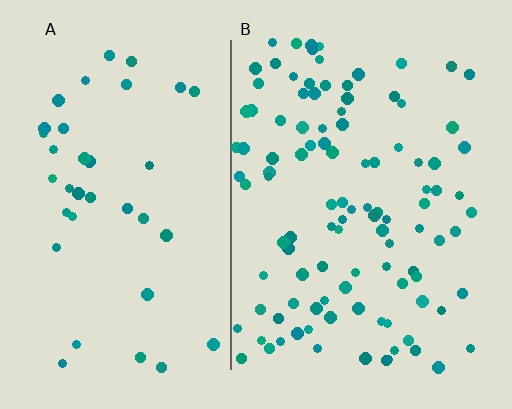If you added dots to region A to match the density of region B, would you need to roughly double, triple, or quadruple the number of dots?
Approximately triple.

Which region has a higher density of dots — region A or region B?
B (the right).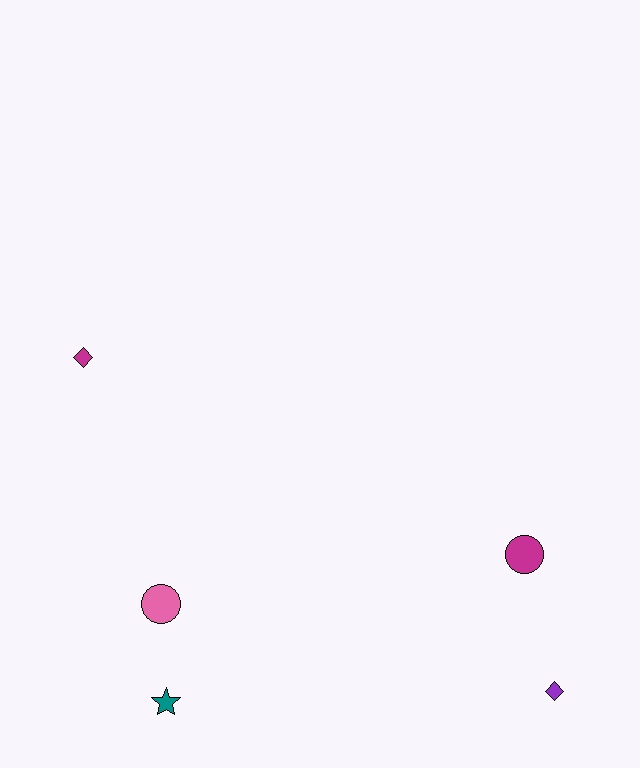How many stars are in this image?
There is 1 star.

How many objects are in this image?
There are 5 objects.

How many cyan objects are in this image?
There are no cyan objects.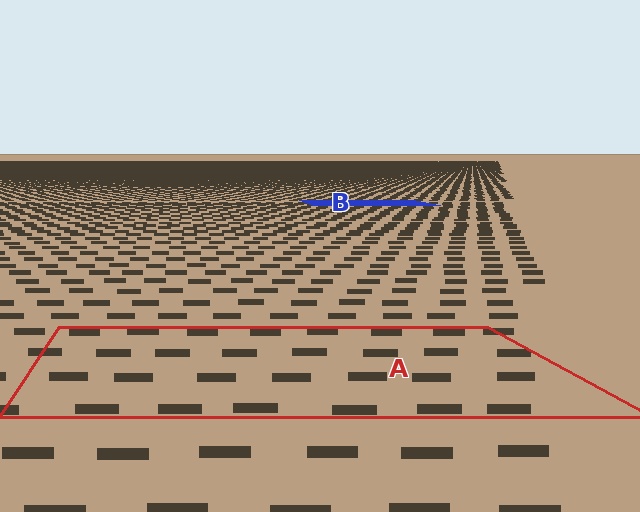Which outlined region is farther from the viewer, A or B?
Region B is farther from the viewer — the texture elements inside it appear smaller and more densely packed.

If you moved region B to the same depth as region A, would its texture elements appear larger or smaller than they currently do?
They would appear larger. At a closer depth, the same texture elements are projected at a bigger on-screen size.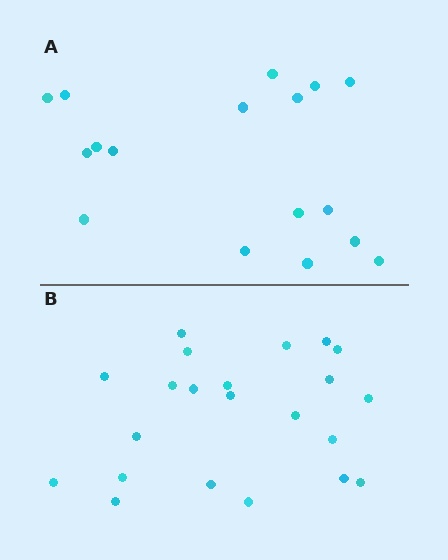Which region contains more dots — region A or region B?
Region B (the bottom region) has more dots.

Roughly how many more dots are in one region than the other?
Region B has about 5 more dots than region A.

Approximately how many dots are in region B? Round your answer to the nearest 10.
About 20 dots. (The exact count is 22, which rounds to 20.)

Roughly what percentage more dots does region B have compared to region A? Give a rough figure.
About 30% more.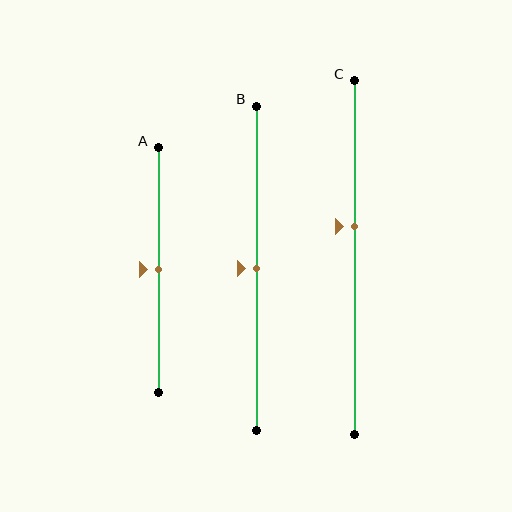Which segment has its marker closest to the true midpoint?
Segment A has its marker closest to the true midpoint.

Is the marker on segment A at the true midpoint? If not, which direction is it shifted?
Yes, the marker on segment A is at the true midpoint.